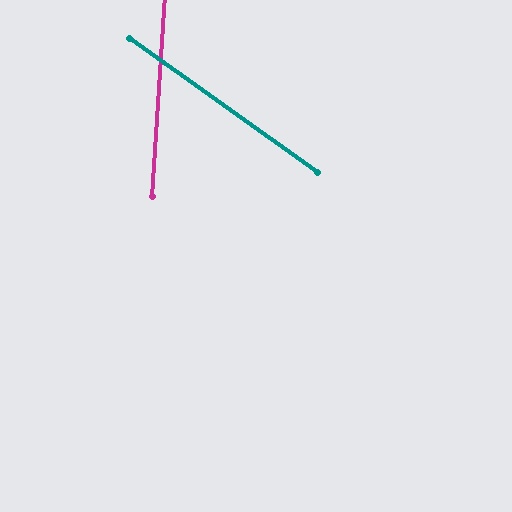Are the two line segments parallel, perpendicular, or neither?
Neither parallel nor perpendicular — they differ by about 58°.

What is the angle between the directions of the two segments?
Approximately 58 degrees.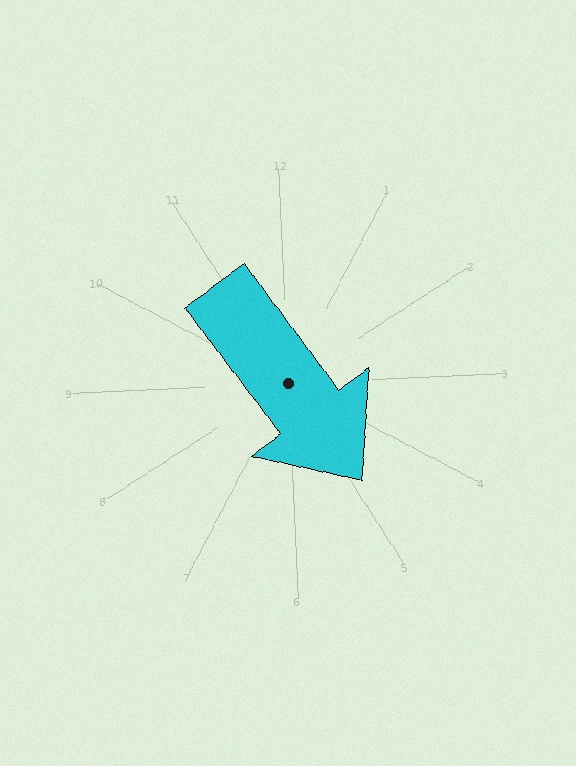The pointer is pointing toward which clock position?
Roughly 5 o'clock.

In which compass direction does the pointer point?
Southeast.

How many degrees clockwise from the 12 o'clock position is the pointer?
Approximately 146 degrees.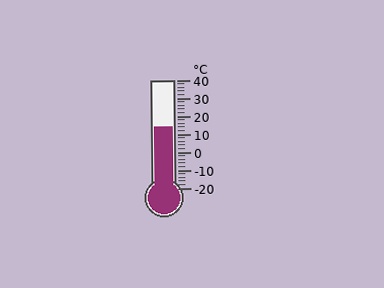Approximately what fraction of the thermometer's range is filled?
The thermometer is filled to approximately 55% of its range.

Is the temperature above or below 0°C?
The temperature is above 0°C.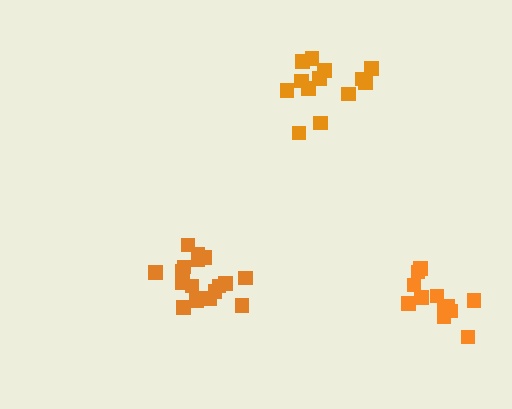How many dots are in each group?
Group 1: 18 dots, Group 2: 13 dots, Group 3: 12 dots (43 total).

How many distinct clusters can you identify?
There are 3 distinct clusters.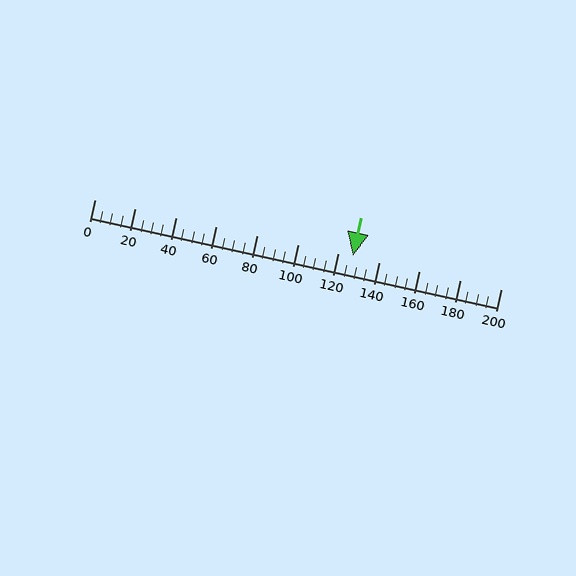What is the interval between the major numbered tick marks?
The major tick marks are spaced 20 units apart.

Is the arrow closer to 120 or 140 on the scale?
The arrow is closer to 120.